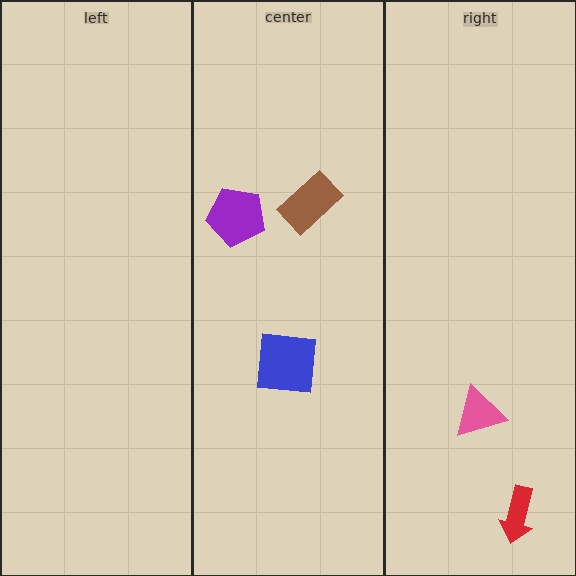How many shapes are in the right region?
2.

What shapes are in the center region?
The blue square, the brown rectangle, the purple pentagon.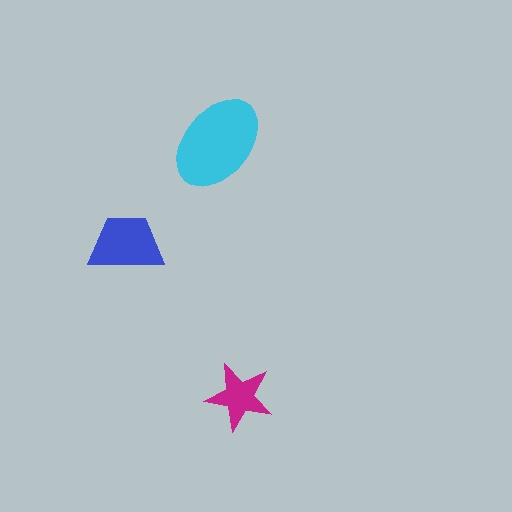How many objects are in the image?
There are 3 objects in the image.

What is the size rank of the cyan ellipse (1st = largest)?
1st.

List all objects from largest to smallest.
The cyan ellipse, the blue trapezoid, the magenta star.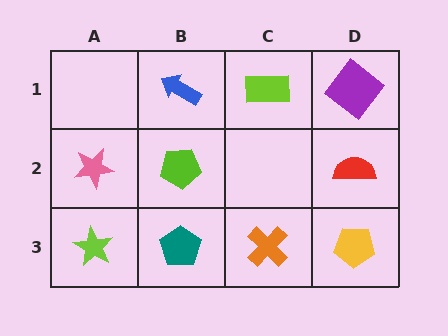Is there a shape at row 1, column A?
No, that cell is empty.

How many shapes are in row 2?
3 shapes.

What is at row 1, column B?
A blue arrow.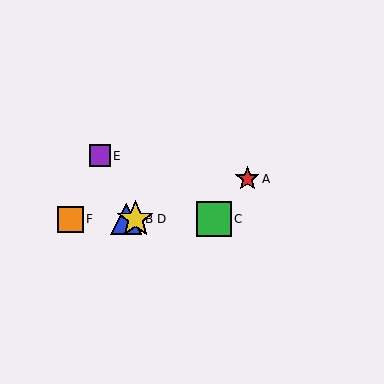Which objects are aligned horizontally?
Objects B, C, D, F are aligned horizontally.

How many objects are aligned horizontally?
4 objects (B, C, D, F) are aligned horizontally.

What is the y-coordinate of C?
Object C is at y≈219.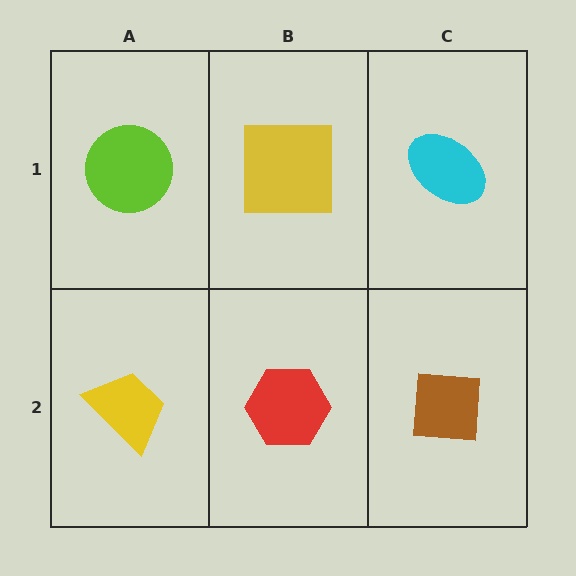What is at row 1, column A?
A lime circle.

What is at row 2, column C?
A brown square.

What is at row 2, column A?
A yellow trapezoid.